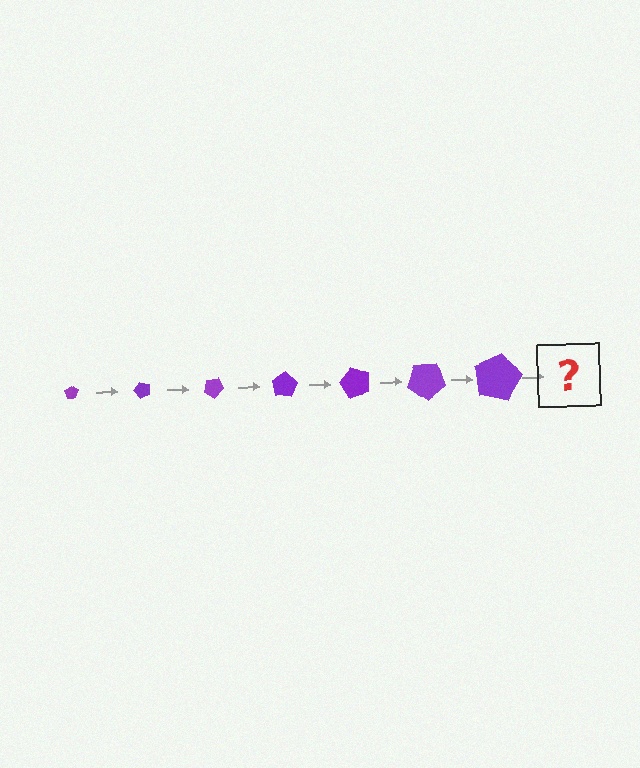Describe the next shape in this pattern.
It should be a pentagon, larger than the previous one and rotated 350 degrees from the start.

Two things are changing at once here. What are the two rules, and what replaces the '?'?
The two rules are that the pentagon grows larger each step and it rotates 50 degrees each step. The '?' should be a pentagon, larger than the previous one and rotated 350 degrees from the start.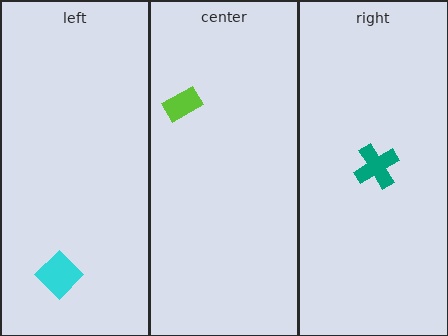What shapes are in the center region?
The lime rectangle.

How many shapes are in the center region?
1.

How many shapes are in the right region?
1.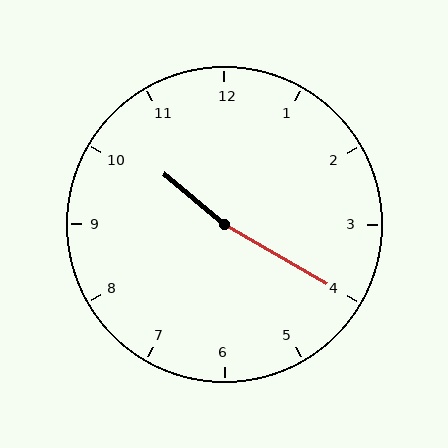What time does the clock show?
10:20.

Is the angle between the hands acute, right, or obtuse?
It is obtuse.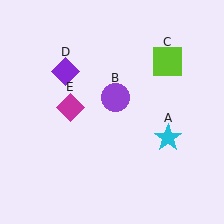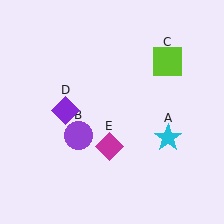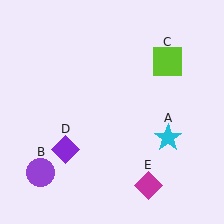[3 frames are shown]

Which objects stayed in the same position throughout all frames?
Cyan star (object A) and lime square (object C) remained stationary.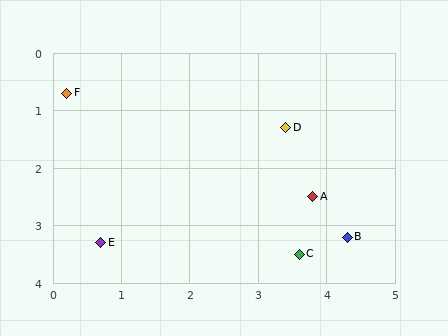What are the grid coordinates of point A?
Point A is at approximately (3.8, 2.5).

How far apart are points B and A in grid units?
Points B and A are about 0.9 grid units apart.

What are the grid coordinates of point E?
Point E is at approximately (0.7, 3.3).